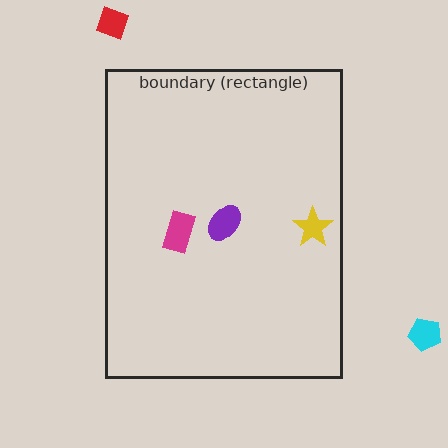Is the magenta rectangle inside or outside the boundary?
Inside.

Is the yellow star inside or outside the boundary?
Inside.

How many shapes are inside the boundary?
3 inside, 2 outside.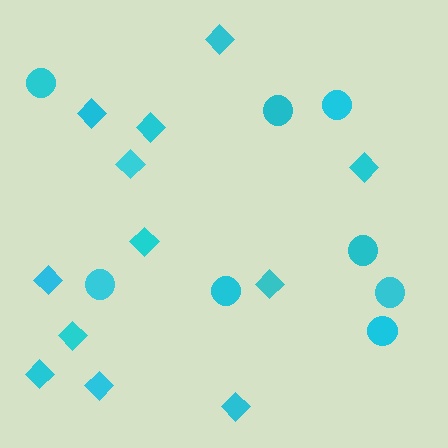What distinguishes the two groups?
There are 2 groups: one group of circles (8) and one group of diamonds (12).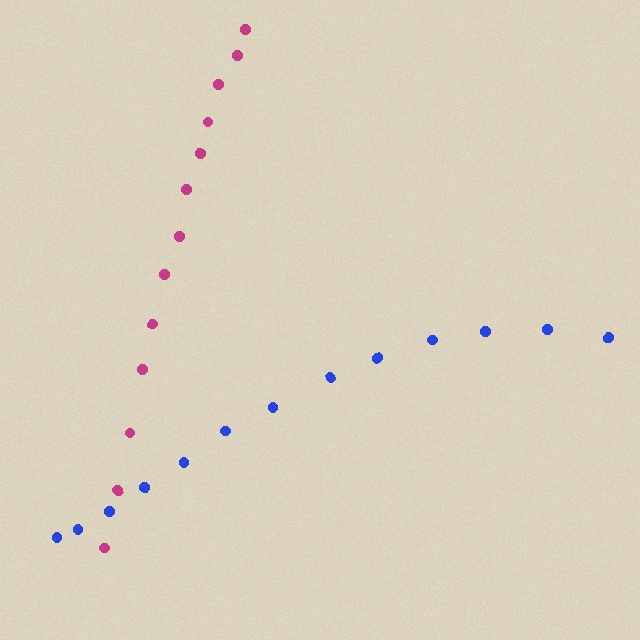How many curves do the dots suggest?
There are 2 distinct paths.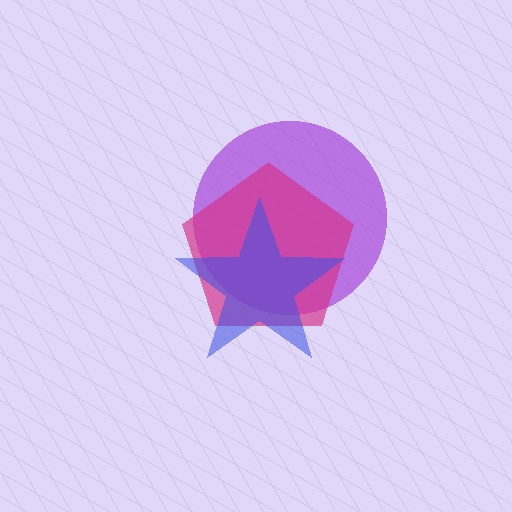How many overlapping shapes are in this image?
There are 3 overlapping shapes in the image.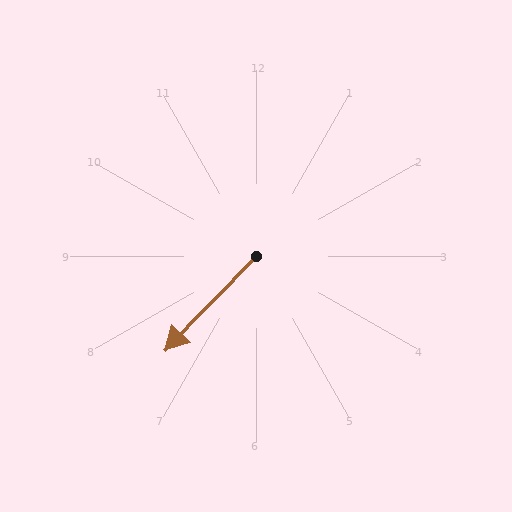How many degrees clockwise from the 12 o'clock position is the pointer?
Approximately 224 degrees.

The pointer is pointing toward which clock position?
Roughly 7 o'clock.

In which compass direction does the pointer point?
Southwest.